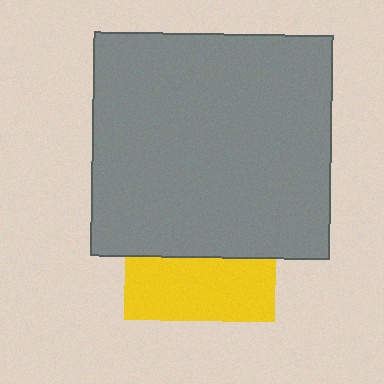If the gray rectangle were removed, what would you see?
You would see the complete yellow square.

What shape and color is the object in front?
The object in front is a gray rectangle.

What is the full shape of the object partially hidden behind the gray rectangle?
The partially hidden object is a yellow square.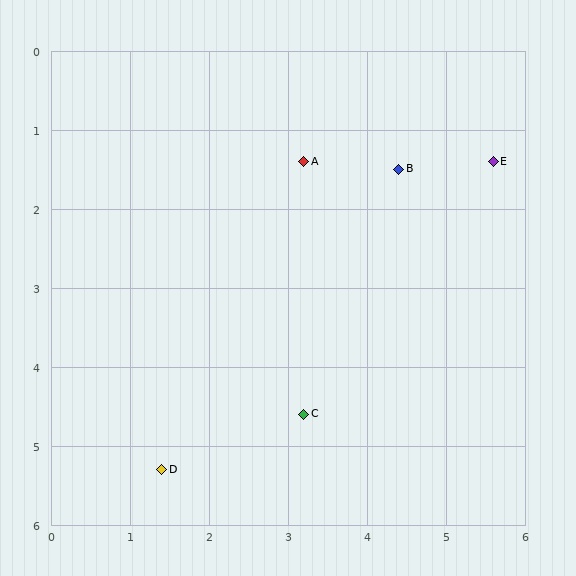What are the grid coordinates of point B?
Point B is at approximately (4.4, 1.5).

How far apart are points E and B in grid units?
Points E and B are about 1.2 grid units apart.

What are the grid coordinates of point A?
Point A is at approximately (3.2, 1.4).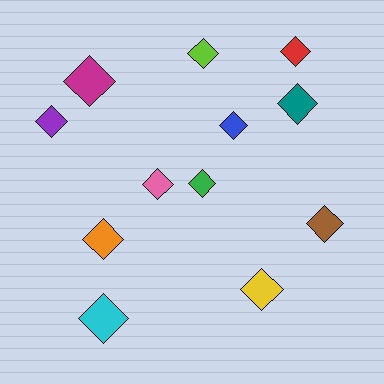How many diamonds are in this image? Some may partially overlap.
There are 12 diamonds.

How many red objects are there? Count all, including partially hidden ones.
There is 1 red object.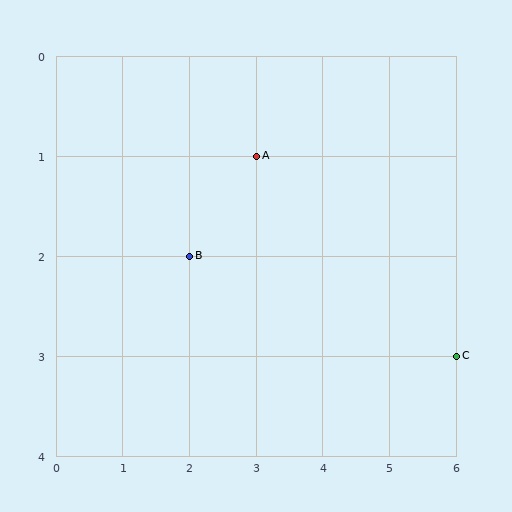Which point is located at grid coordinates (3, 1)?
Point A is at (3, 1).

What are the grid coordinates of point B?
Point B is at grid coordinates (2, 2).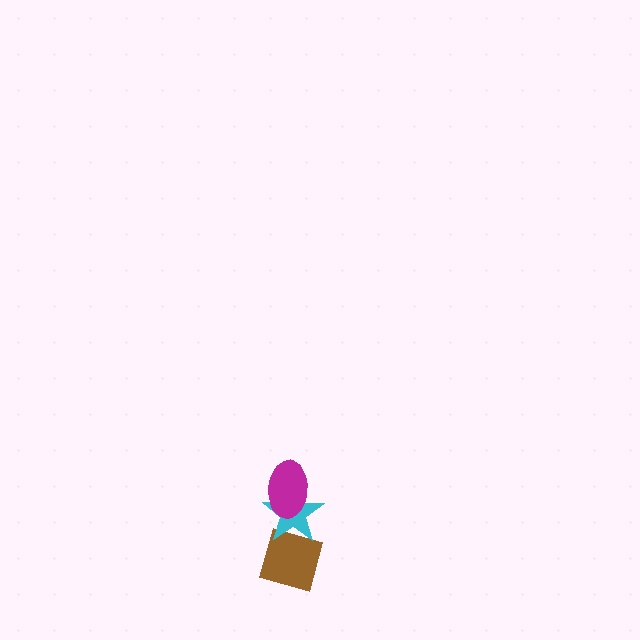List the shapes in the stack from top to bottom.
From top to bottom: the magenta ellipse, the cyan star, the brown diamond.